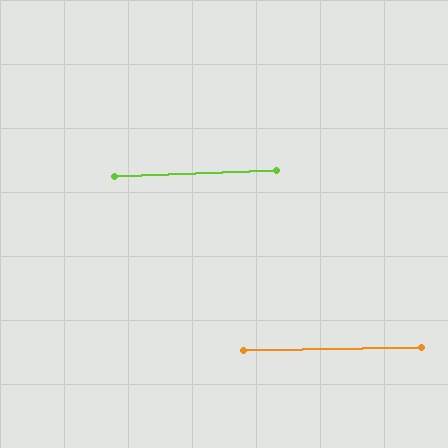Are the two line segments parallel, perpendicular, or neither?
Parallel — their directions differ by only 1.2°.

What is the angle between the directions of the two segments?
Approximately 1 degree.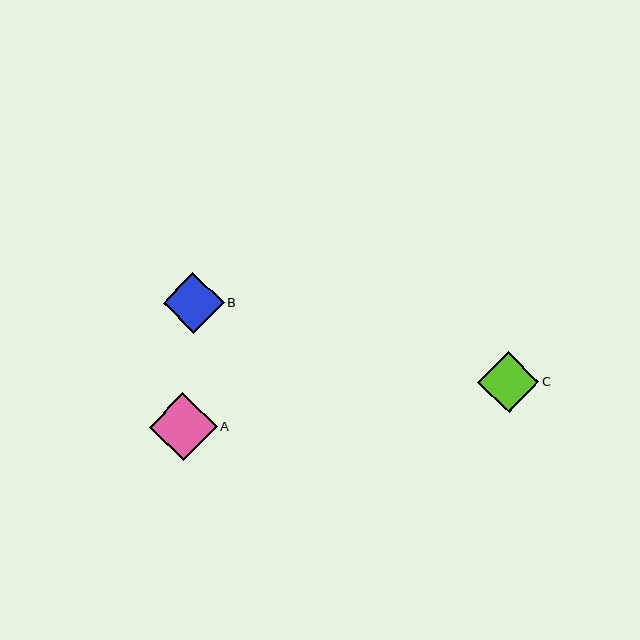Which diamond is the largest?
Diamond A is the largest with a size of approximately 68 pixels.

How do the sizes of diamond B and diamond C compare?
Diamond B and diamond C are approximately the same size.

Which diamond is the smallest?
Diamond C is the smallest with a size of approximately 61 pixels.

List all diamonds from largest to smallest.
From largest to smallest: A, B, C.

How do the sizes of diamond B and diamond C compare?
Diamond B and diamond C are approximately the same size.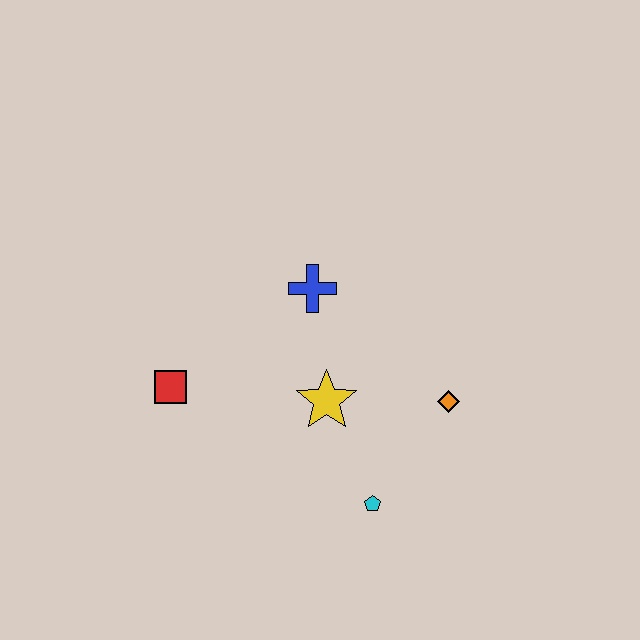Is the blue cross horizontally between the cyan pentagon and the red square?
Yes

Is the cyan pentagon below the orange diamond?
Yes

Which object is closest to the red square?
The yellow star is closest to the red square.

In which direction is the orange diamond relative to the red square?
The orange diamond is to the right of the red square.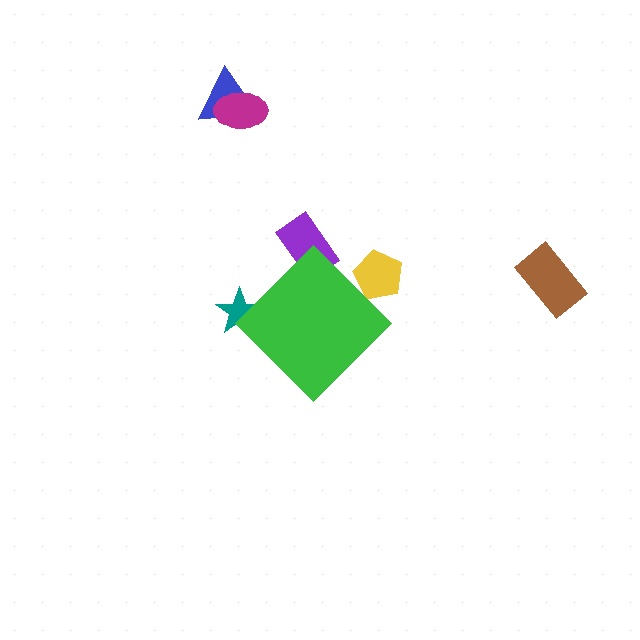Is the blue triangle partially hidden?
No, the blue triangle is fully visible.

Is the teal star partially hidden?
Yes, the teal star is partially hidden behind the green diamond.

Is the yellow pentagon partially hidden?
Yes, the yellow pentagon is partially hidden behind the green diamond.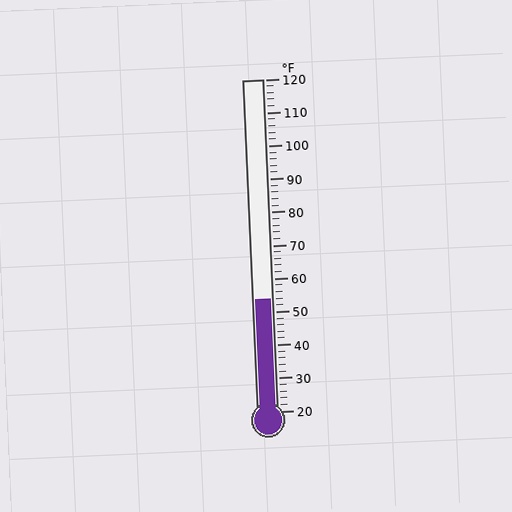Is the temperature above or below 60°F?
The temperature is below 60°F.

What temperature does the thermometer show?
The thermometer shows approximately 54°F.